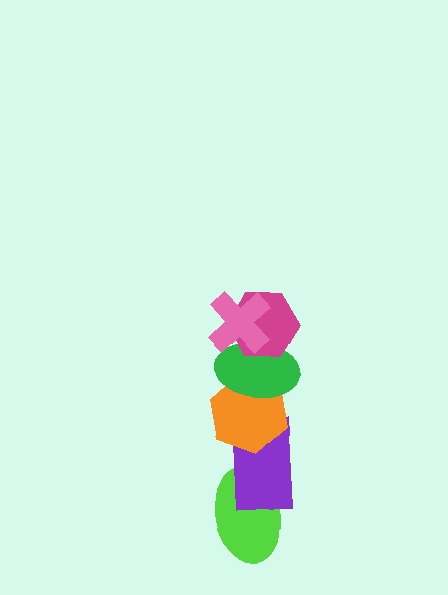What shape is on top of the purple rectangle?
The orange hexagon is on top of the purple rectangle.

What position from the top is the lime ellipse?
The lime ellipse is 6th from the top.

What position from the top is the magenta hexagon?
The magenta hexagon is 2nd from the top.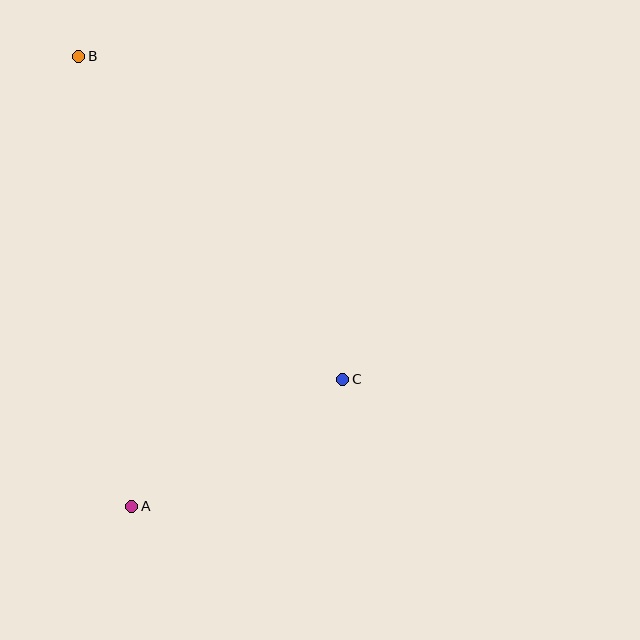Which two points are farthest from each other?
Points A and B are farthest from each other.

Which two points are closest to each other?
Points A and C are closest to each other.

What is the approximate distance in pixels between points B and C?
The distance between B and C is approximately 417 pixels.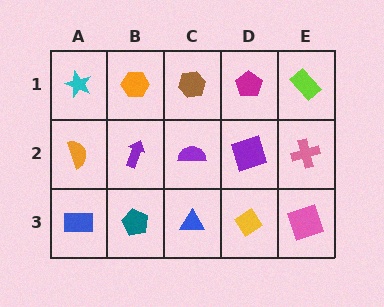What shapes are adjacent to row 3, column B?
A purple arrow (row 2, column B), a blue rectangle (row 3, column A), a blue triangle (row 3, column C).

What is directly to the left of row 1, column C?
An orange hexagon.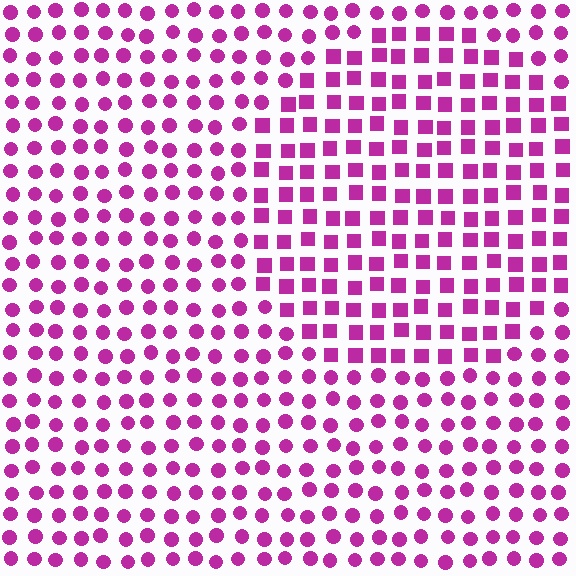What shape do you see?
I see a circle.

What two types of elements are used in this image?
The image uses squares inside the circle region and circles outside it.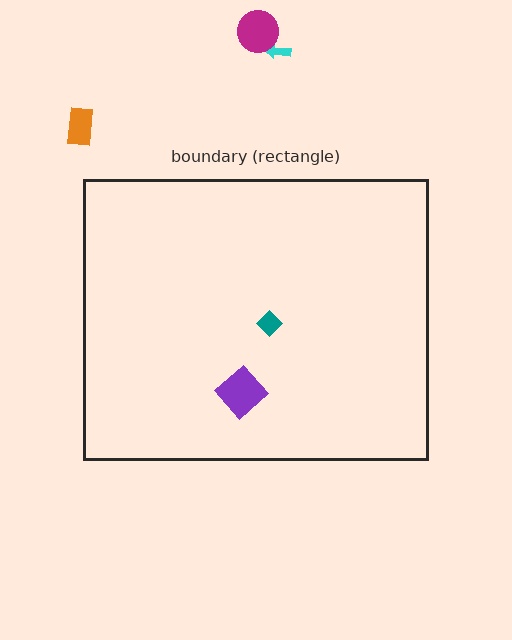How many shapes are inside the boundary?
2 inside, 3 outside.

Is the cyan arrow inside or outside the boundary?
Outside.